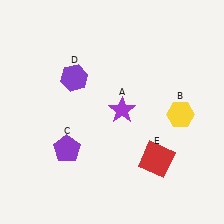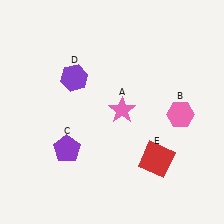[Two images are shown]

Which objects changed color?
A changed from purple to pink. B changed from yellow to pink.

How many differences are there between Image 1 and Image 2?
There are 2 differences between the two images.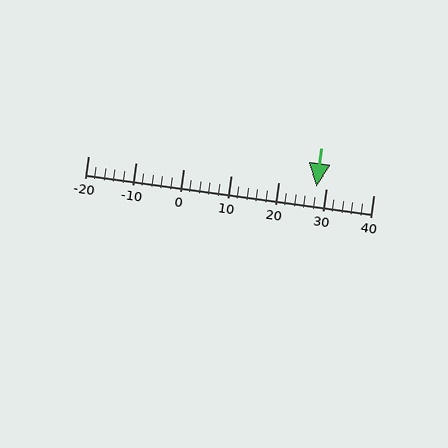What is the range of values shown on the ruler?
The ruler shows values from -20 to 40.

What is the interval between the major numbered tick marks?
The major tick marks are spaced 10 units apart.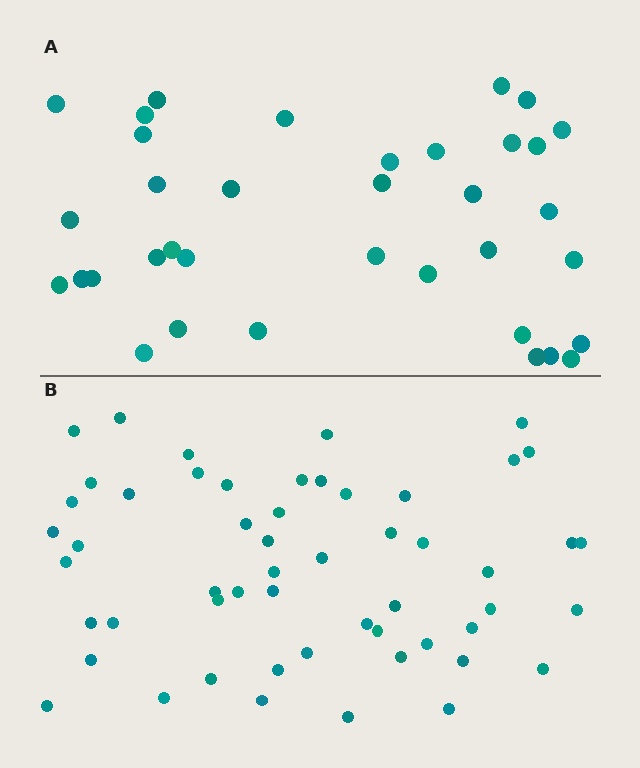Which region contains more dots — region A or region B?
Region B (the bottom region) has more dots.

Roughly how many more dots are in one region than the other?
Region B has approximately 20 more dots than region A.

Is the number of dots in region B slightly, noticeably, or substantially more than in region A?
Region B has substantially more. The ratio is roughly 1.5 to 1.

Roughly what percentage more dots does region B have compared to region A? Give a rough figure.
About 50% more.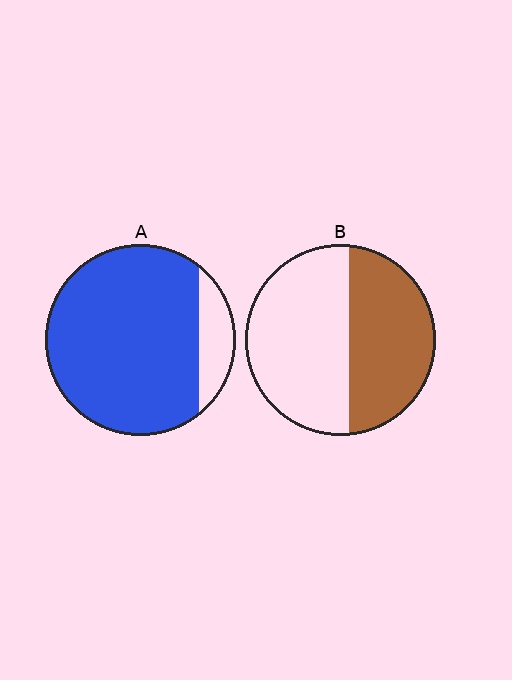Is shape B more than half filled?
No.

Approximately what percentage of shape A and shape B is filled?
A is approximately 85% and B is approximately 45%.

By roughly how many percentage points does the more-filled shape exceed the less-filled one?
By roughly 40 percentage points (A over B).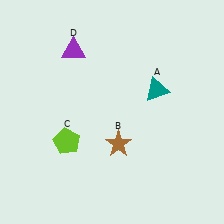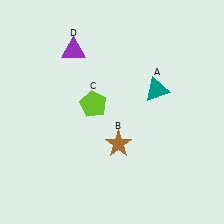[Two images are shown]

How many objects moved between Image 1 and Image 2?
1 object moved between the two images.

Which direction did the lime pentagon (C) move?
The lime pentagon (C) moved up.